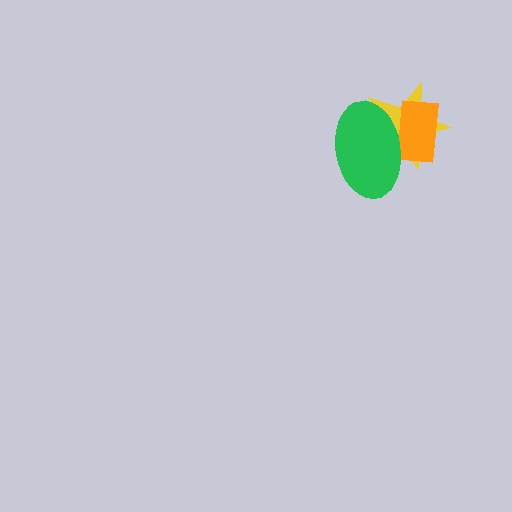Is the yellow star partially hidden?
Yes, it is partially covered by another shape.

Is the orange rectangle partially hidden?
Yes, it is partially covered by another shape.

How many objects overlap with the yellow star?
2 objects overlap with the yellow star.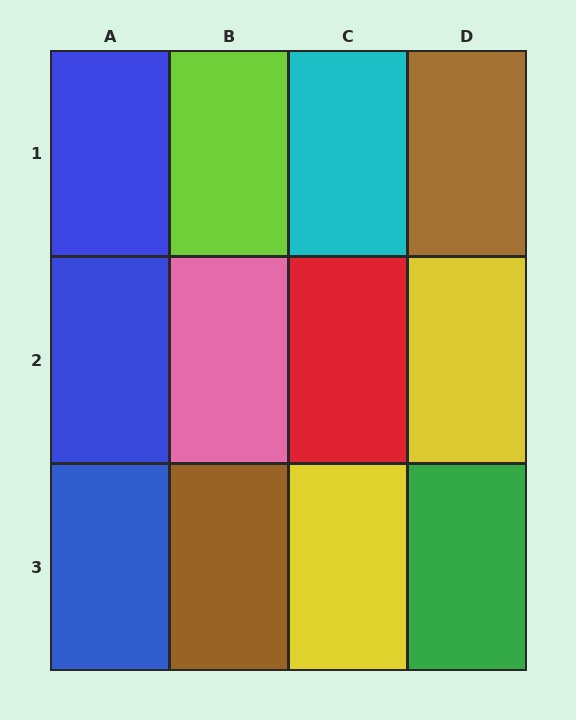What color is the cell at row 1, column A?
Blue.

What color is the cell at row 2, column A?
Blue.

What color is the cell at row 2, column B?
Pink.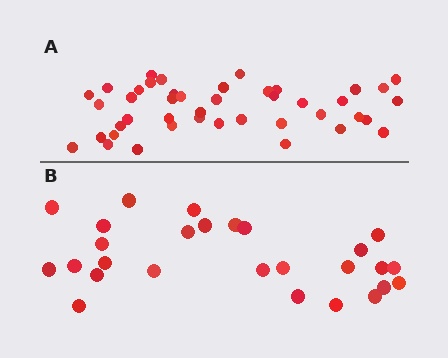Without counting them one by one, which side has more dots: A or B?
Region A (the top region) has more dots.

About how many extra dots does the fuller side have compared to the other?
Region A has approximately 15 more dots than region B.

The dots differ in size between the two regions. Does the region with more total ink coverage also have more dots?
No. Region B has more total ink coverage because its dots are larger, but region A actually contains more individual dots. Total area can be misleading — the number of items is what matters here.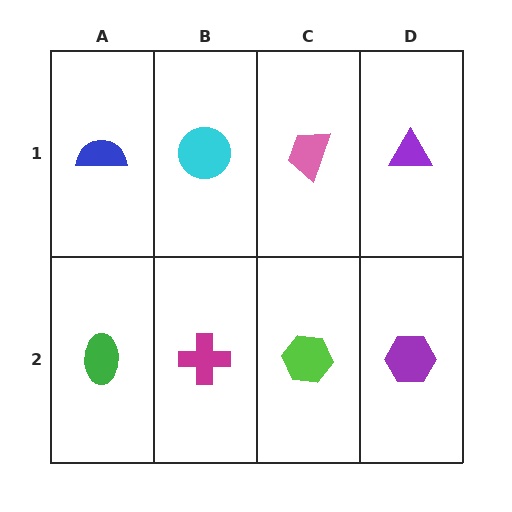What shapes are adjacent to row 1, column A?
A green ellipse (row 2, column A), a cyan circle (row 1, column B).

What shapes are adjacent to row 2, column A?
A blue semicircle (row 1, column A), a magenta cross (row 2, column B).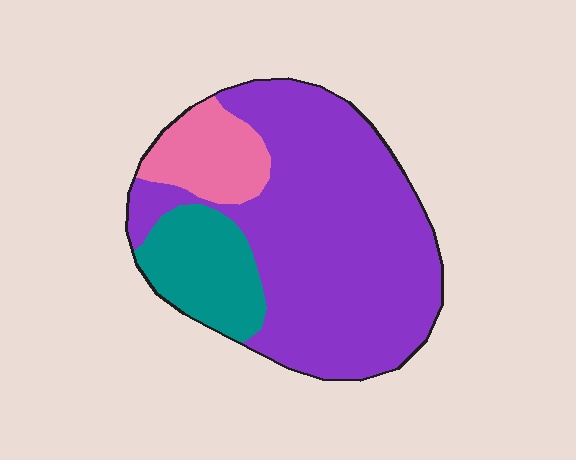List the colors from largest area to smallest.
From largest to smallest: purple, teal, pink.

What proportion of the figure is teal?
Teal takes up about one sixth (1/6) of the figure.